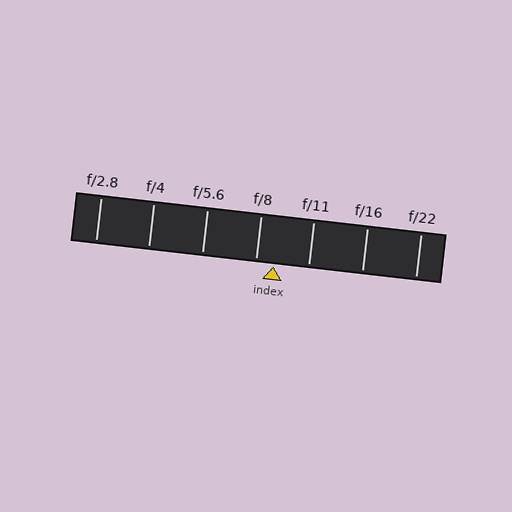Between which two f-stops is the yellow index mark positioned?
The index mark is between f/8 and f/11.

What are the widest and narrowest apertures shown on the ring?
The widest aperture shown is f/2.8 and the narrowest is f/22.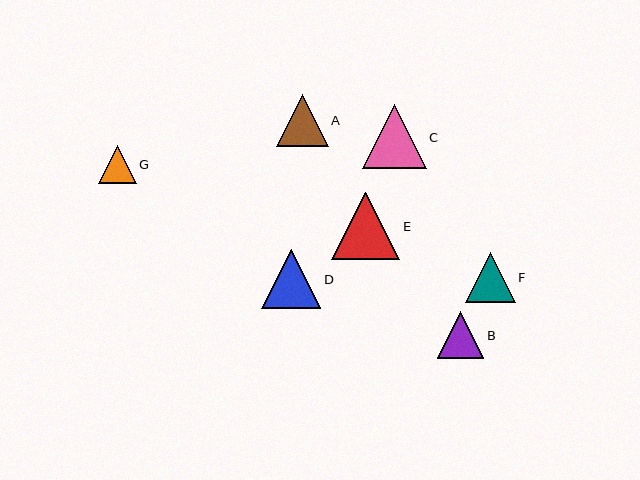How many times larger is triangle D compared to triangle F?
Triangle D is approximately 1.2 times the size of triangle F.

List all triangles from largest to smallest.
From largest to smallest: E, C, D, A, F, B, G.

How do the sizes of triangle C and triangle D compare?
Triangle C and triangle D are approximately the same size.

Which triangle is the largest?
Triangle E is the largest with a size of approximately 68 pixels.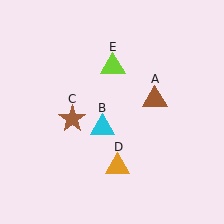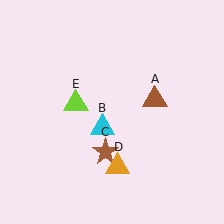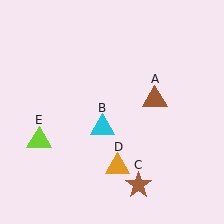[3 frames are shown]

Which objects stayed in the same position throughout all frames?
Brown triangle (object A) and cyan triangle (object B) and orange triangle (object D) remained stationary.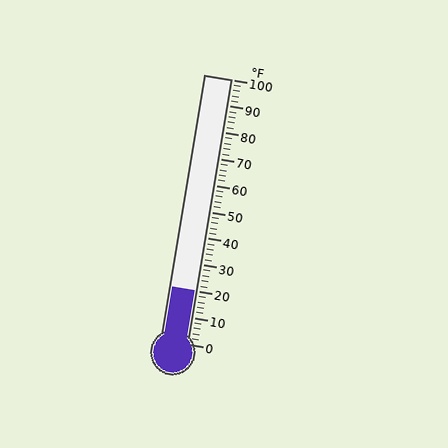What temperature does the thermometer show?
The thermometer shows approximately 20°F.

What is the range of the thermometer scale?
The thermometer scale ranges from 0°F to 100°F.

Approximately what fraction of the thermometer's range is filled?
The thermometer is filled to approximately 20% of its range.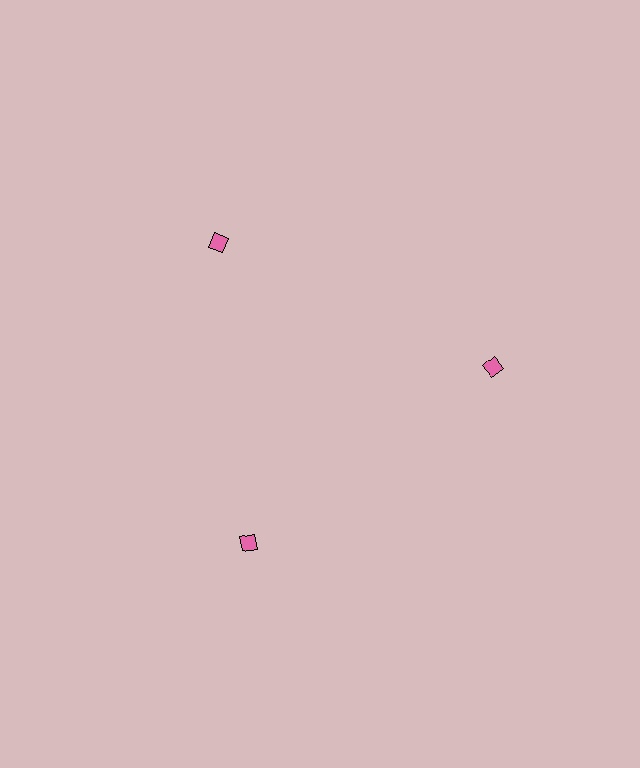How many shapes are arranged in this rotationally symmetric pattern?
There are 3 shapes, arranged in 3 groups of 1.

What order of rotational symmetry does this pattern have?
This pattern has 3-fold rotational symmetry.